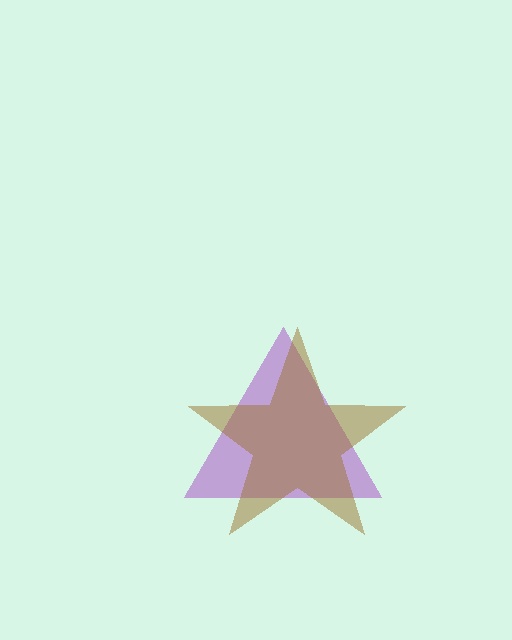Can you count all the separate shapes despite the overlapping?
Yes, there are 2 separate shapes.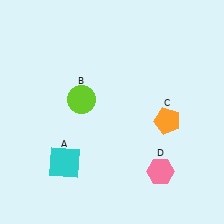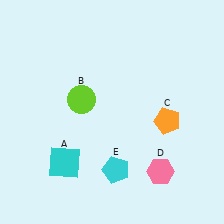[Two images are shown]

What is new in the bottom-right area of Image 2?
A cyan pentagon (E) was added in the bottom-right area of Image 2.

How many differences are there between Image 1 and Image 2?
There is 1 difference between the two images.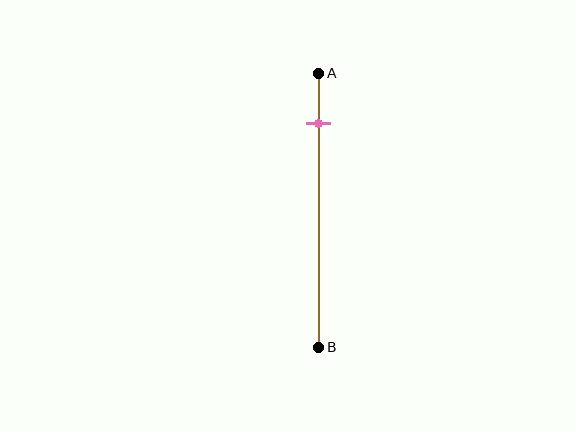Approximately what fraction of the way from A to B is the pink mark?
The pink mark is approximately 20% of the way from A to B.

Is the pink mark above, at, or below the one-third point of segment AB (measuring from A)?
The pink mark is above the one-third point of segment AB.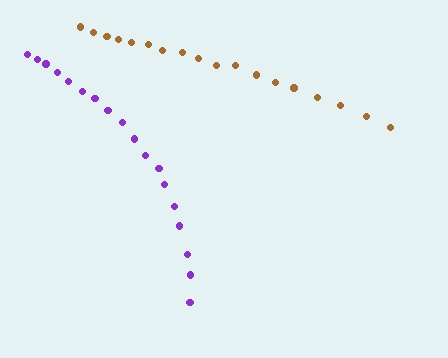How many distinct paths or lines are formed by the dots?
There are 2 distinct paths.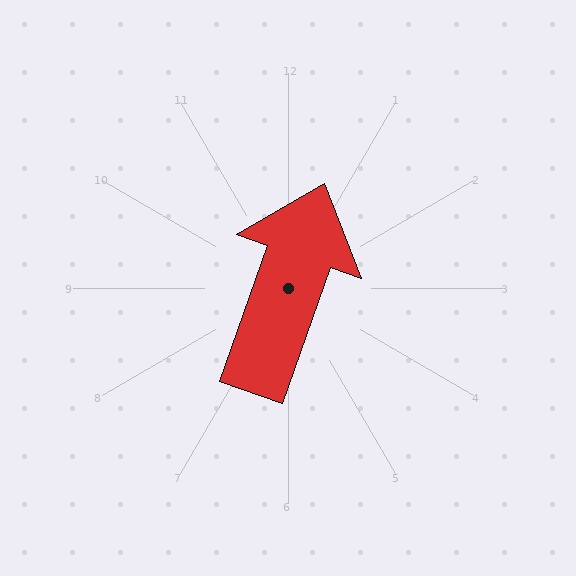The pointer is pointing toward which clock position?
Roughly 1 o'clock.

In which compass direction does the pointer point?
North.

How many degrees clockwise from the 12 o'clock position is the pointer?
Approximately 19 degrees.